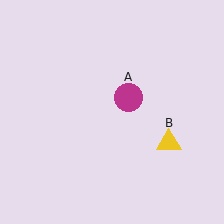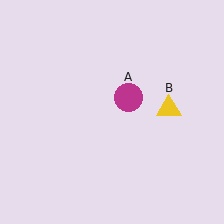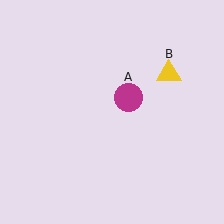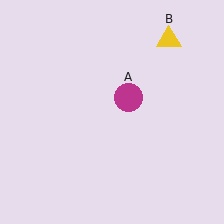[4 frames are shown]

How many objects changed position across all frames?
1 object changed position: yellow triangle (object B).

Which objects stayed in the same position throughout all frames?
Magenta circle (object A) remained stationary.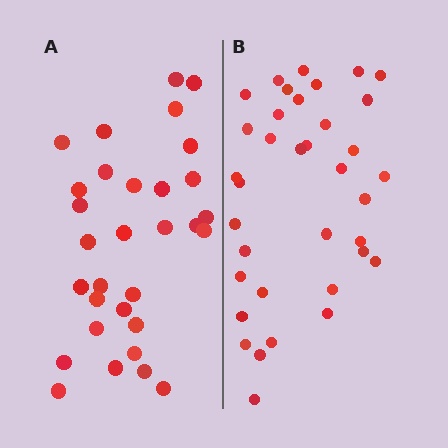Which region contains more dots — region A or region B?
Region B (the right region) has more dots.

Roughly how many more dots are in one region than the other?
Region B has about 5 more dots than region A.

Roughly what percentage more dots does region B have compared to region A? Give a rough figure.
About 15% more.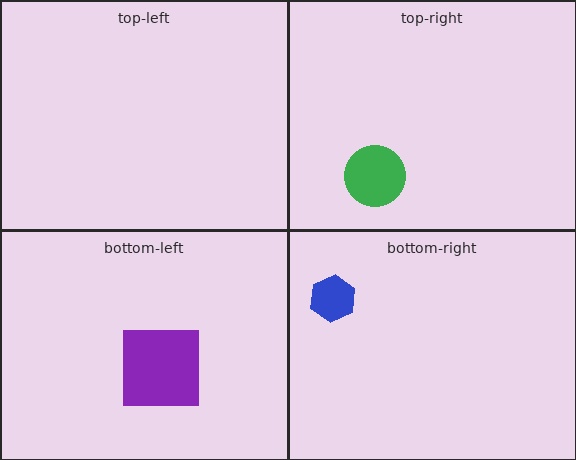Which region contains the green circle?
The top-right region.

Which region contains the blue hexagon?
The bottom-right region.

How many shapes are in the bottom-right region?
1.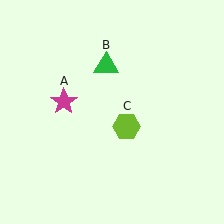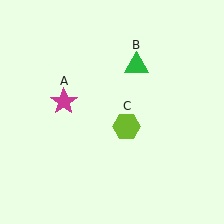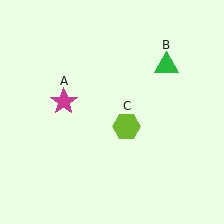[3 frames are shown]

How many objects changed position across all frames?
1 object changed position: green triangle (object B).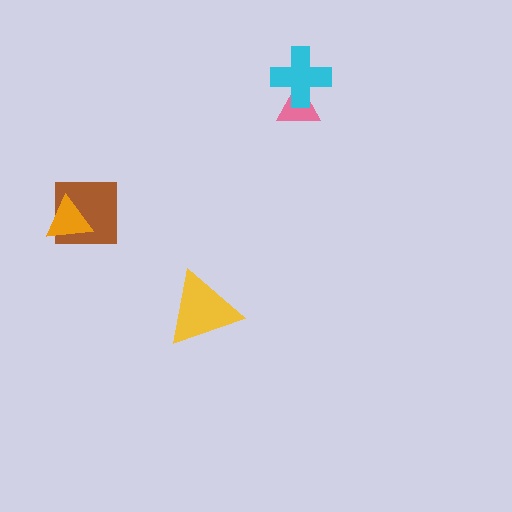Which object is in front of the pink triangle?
The cyan cross is in front of the pink triangle.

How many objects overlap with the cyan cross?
1 object overlaps with the cyan cross.